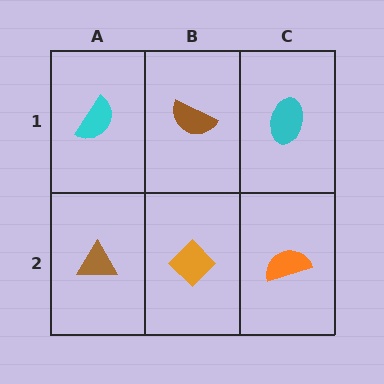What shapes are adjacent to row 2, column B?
A brown semicircle (row 1, column B), a brown triangle (row 2, column A), an orange semicircle (row 2, column C).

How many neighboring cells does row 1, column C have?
2.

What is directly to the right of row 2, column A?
An orange diamond.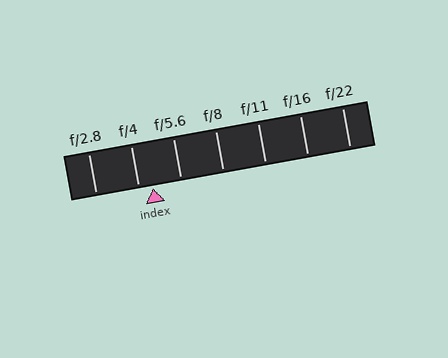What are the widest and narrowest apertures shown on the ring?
The widest aperture shown is f/2.8 and the narrowest is f/22.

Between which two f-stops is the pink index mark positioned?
The index mark is between f/4 and f/5.6.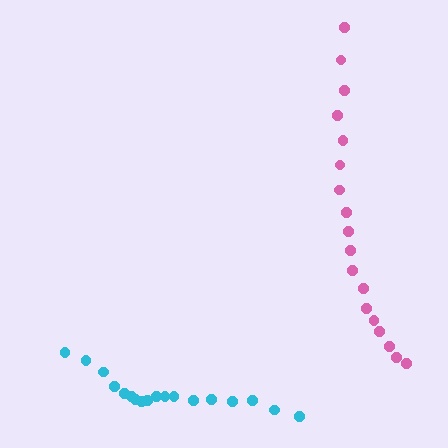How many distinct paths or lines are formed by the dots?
There are 2 distinct paths.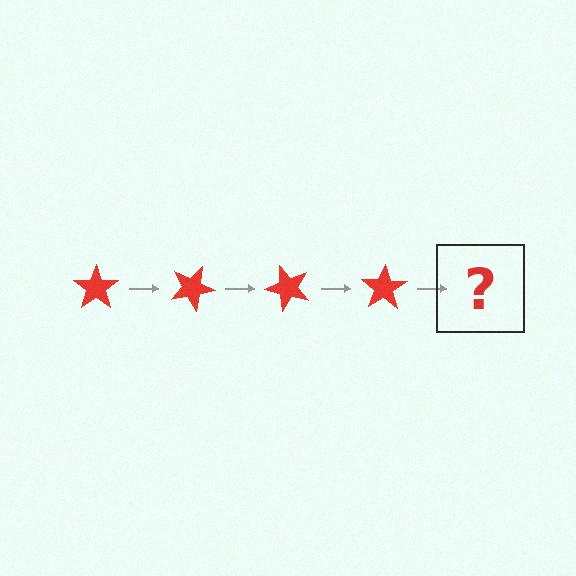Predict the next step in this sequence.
The next step is a red star rotated 100 degrees.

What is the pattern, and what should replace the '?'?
The pattern is that the star rotates 25 degrees each step. The '?' should be a red star rotated 100 degrees.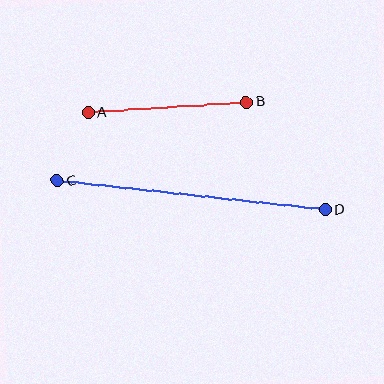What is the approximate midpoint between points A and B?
The midpoint is at approximately (167, 107) pixels.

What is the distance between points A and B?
The distance is approximately 159 pixels.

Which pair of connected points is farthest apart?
Points C and D are farthest apart.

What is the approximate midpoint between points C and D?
The midpoint is at approximately (191, 195) pixels.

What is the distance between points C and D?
The distance is approximately 269 pixels.